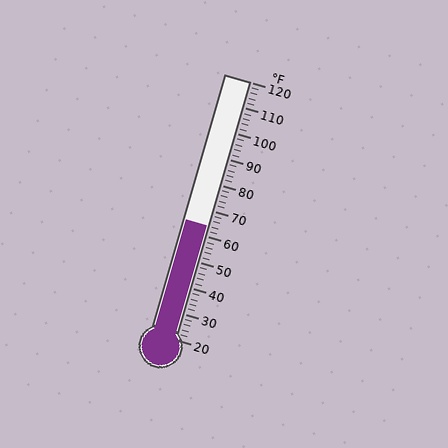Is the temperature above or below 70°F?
The temperature is below 70°F.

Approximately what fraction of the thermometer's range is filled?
The thermometer is filled to approximately 45% of its range.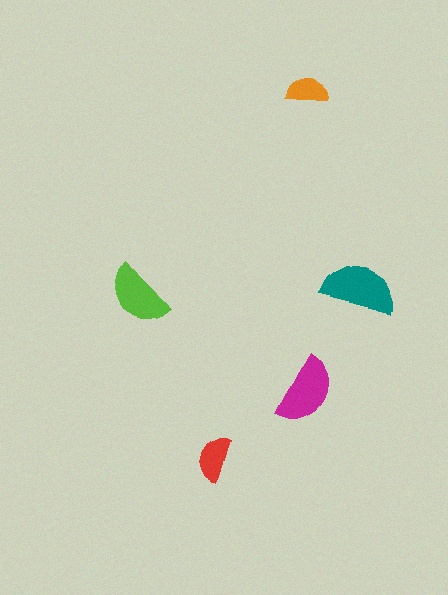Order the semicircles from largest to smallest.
the teal one, the magenta one, the lime one, the red one, the orange one.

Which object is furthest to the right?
The teal semicircle is rightmost.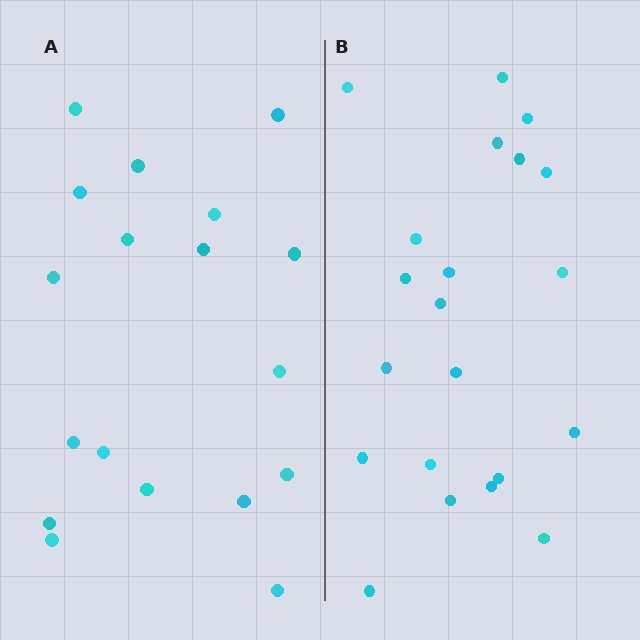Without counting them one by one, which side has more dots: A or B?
Region B (the right region) has more dots.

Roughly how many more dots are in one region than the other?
Region B has just a few more — roughly 2 or 3 more dots than region A.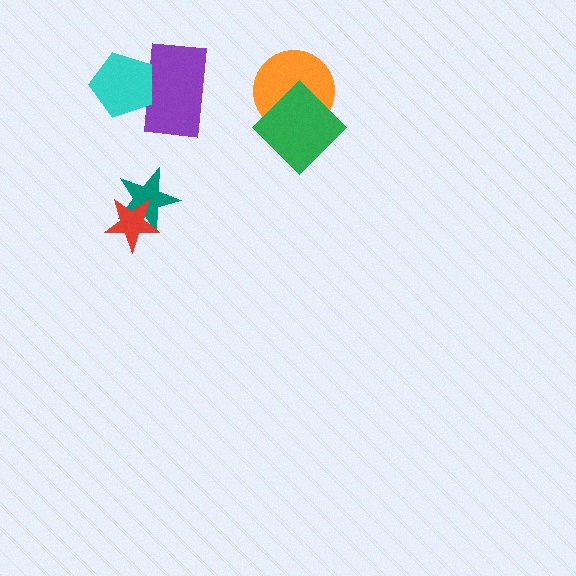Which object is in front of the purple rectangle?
The cyan pentagon is in front of the purple rectangle.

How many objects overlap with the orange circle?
1 object overlaps with the orange circle.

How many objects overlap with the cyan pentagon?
1 object overlaps with the cyan pentagon.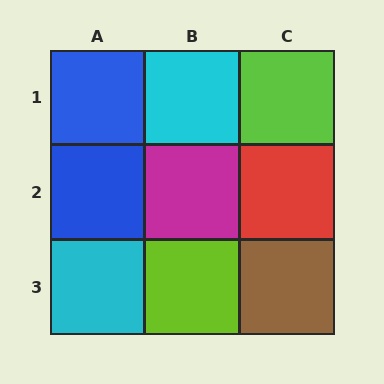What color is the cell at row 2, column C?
Red.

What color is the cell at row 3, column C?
Brown.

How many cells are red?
1 cell is red.